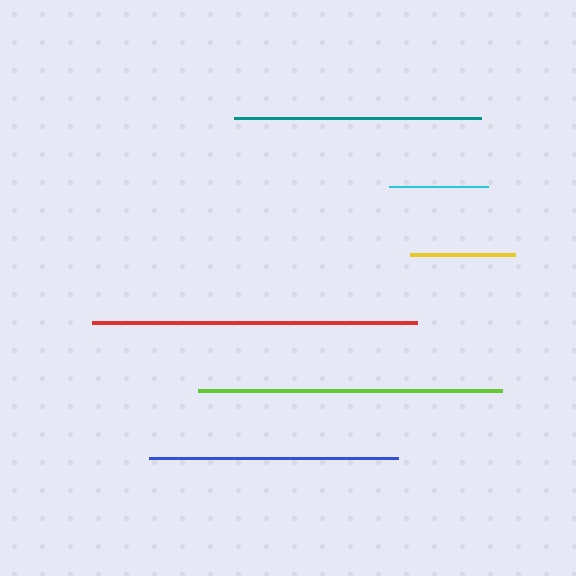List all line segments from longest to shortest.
From longest to shortest: red, lime, blue, teal, yellow, cyan.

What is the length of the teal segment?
The teal segment is approximately 247 pixels long.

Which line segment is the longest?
The red line is the longest at approximately 325 pixels.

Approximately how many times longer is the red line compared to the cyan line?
The red line is approximately 3.3 times the length of the cyan line.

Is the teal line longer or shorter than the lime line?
The lime line is longer than the teal line.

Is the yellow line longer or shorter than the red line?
The red line is longer than the yellow line.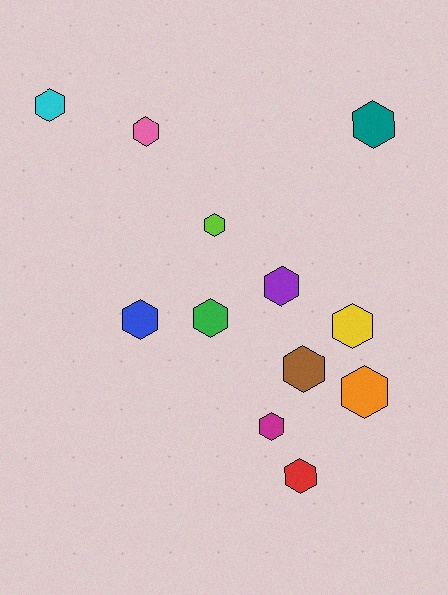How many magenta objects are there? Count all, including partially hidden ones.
There is 1 magenta object.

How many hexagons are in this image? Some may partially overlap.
There are 12 hexagons.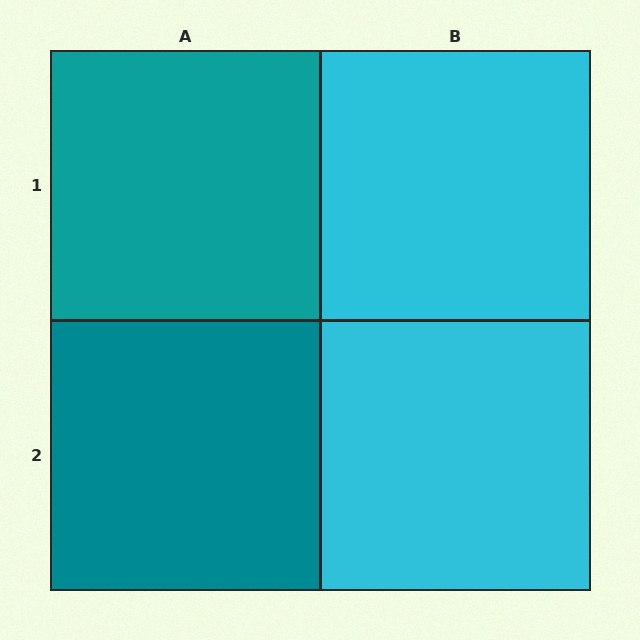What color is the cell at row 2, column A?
Teal.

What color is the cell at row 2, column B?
Cyan.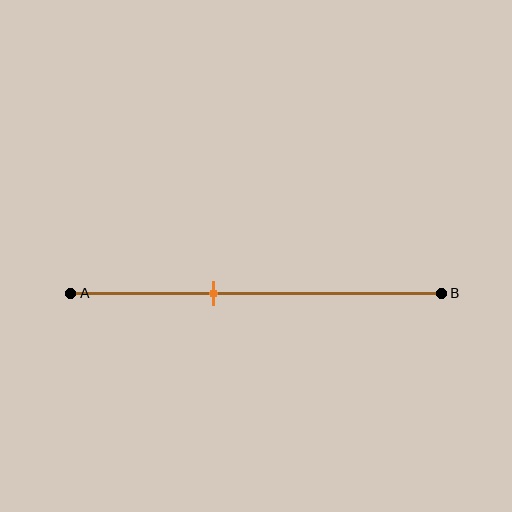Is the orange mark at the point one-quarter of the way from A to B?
No, the mark is at about 40% from A, not at the 25% one-quarter point.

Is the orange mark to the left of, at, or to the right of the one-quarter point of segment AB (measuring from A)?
The orange mark is to the right of the one-quarter point of segment AB.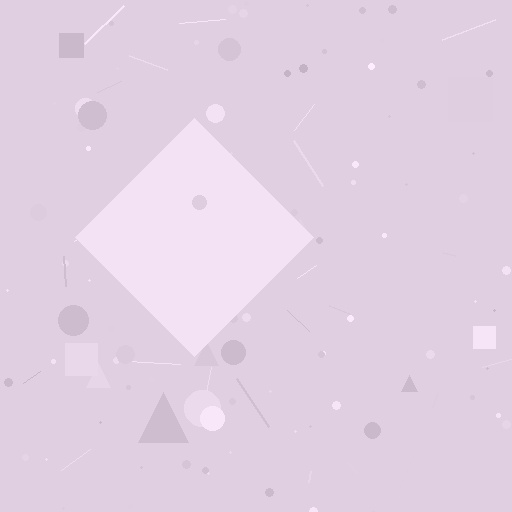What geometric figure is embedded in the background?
A diamond is embedded in the background.